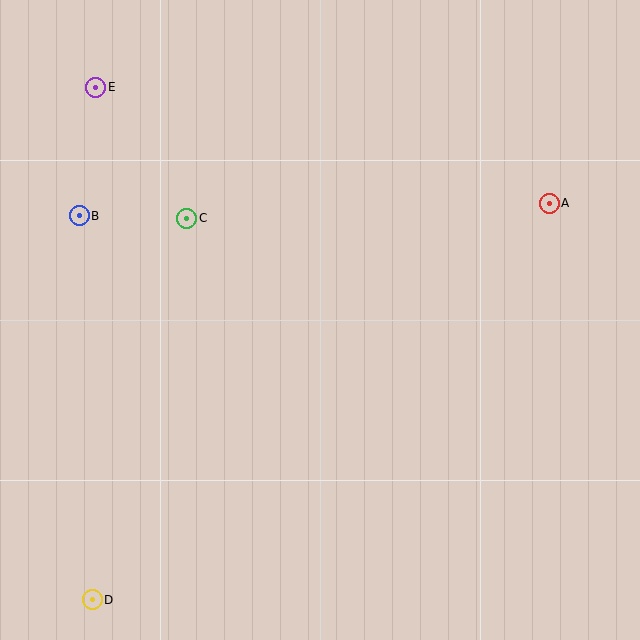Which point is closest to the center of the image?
Point C at (187, 218) is closest to the center.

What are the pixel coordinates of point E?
Point E is at (96, 87).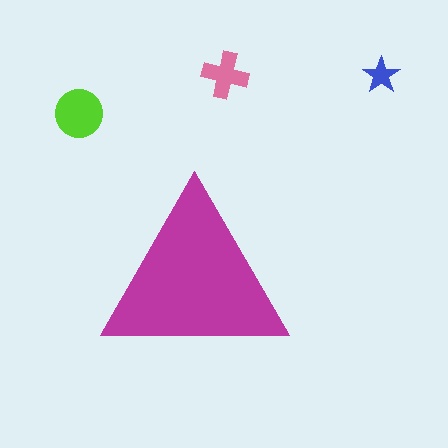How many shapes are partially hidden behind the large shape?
0 shapes are partially hidden.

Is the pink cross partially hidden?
No, the pink cross is fully visible.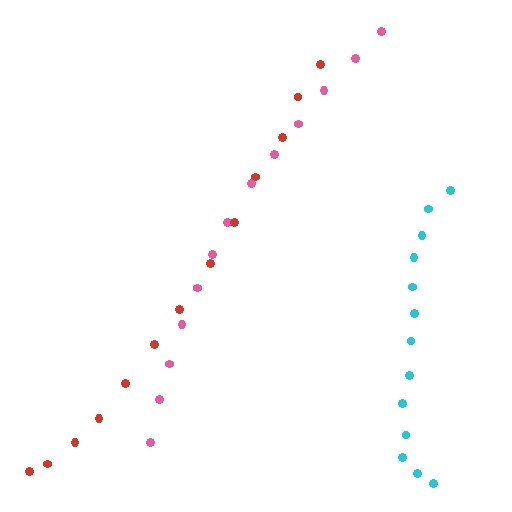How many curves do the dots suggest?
There are 3 distinct paths.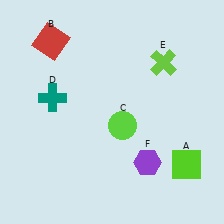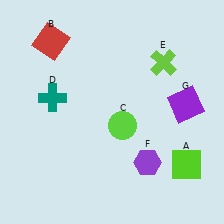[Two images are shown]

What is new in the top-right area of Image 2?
A purple square (G) was added in the top-right area of Image 2.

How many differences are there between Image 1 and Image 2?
There is 1 difference between the two images.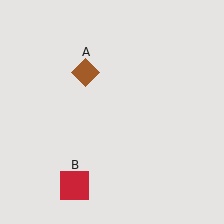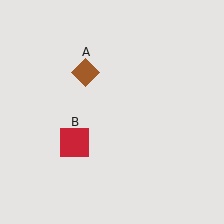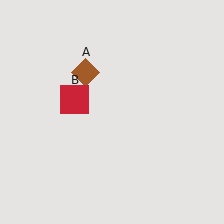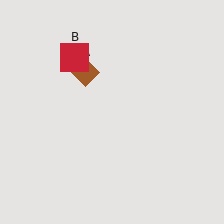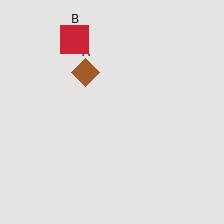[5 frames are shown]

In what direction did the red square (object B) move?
The red square (object B) moved up.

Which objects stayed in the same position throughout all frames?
Brown diamond (object A) remained stationary.